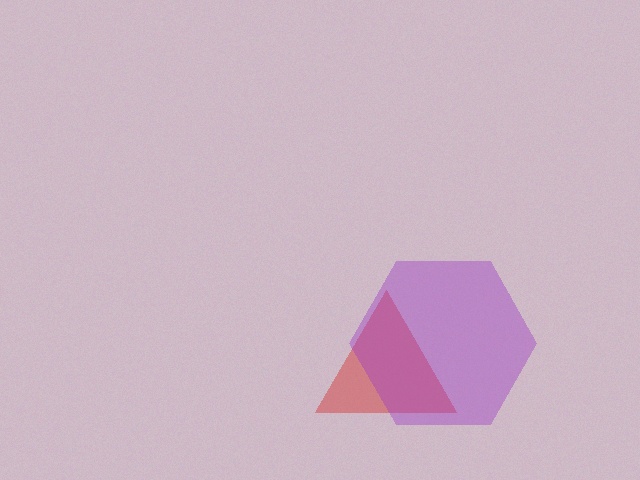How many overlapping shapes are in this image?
There are 2 overlapping shapes in the image.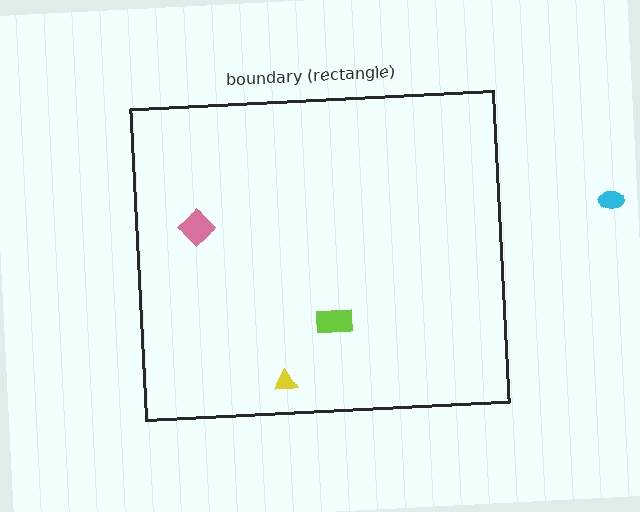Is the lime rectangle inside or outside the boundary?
Inside.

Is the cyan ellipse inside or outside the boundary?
Outside.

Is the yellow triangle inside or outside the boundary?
Inside.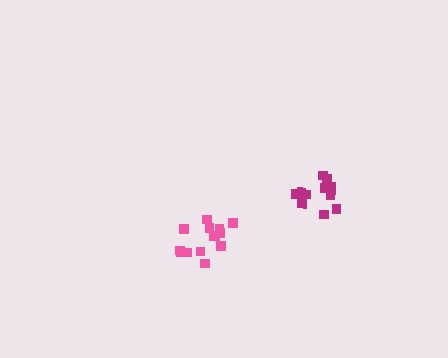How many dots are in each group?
Group 1: 12 dots, Group 2: 14 dots (26 total).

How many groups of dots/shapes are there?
There are 2 groups.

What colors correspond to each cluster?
The clusters are colored: magenta, pink.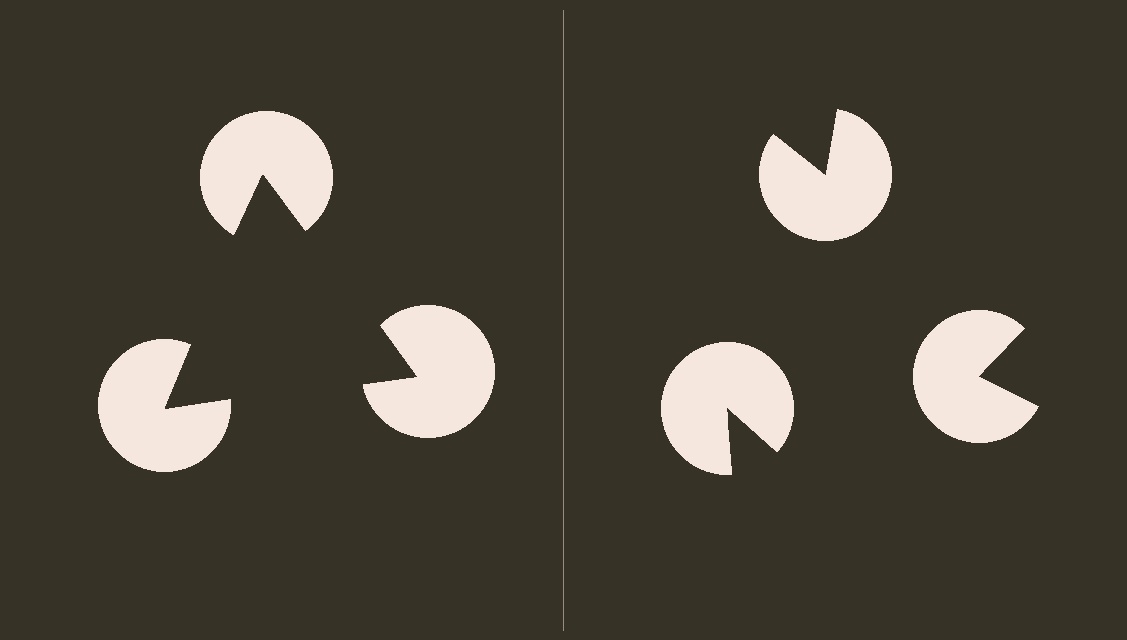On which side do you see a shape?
An illusory triangle appears on the left side. On the right side the wedge cuts are rotated, so no coherent shape forms.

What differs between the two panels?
The pac-man discs are positioned identically on both sides; only the wedge orientations differ. On the left they align to a triangle; on the right they are misaligned.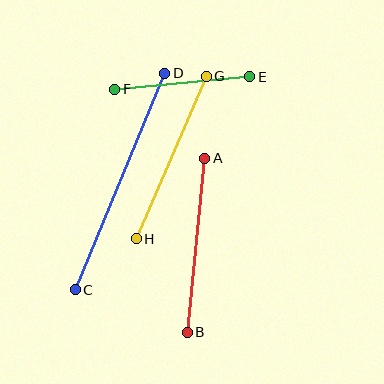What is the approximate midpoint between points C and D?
The midpoint is at approximately (120, 182) pixels.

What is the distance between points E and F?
The distance is approximately 136 pixels.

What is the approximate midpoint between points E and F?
The midpoint is at approximately (182, 83) pixels.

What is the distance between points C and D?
The distance is approximately 234 pixels.